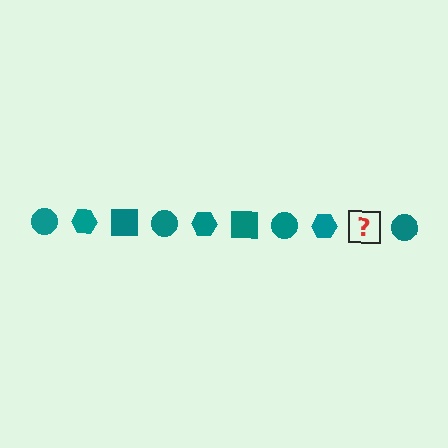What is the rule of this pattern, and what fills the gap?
The rule is that the pattern cycles through circle, hexagon, square shapes in teal. The gap should be filled with a teal square.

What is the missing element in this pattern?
The missing element is a teal square.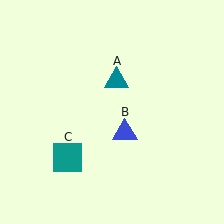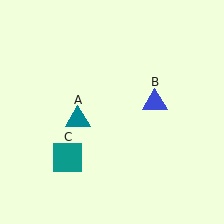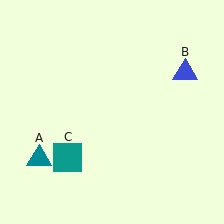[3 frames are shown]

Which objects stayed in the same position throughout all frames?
Teal square (object C) remained stationary.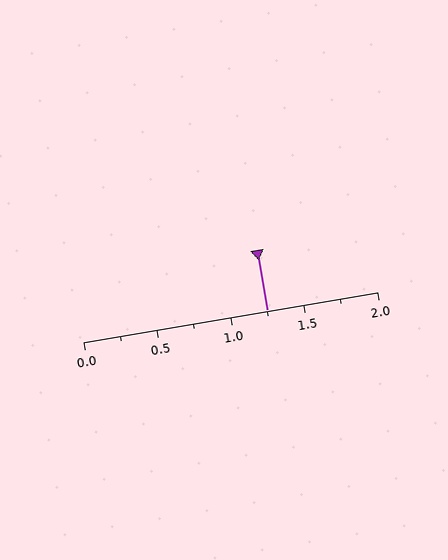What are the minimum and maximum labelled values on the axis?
The axis runs from 0.0 to 2.0.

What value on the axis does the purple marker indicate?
The marker indicates approximately 1.25.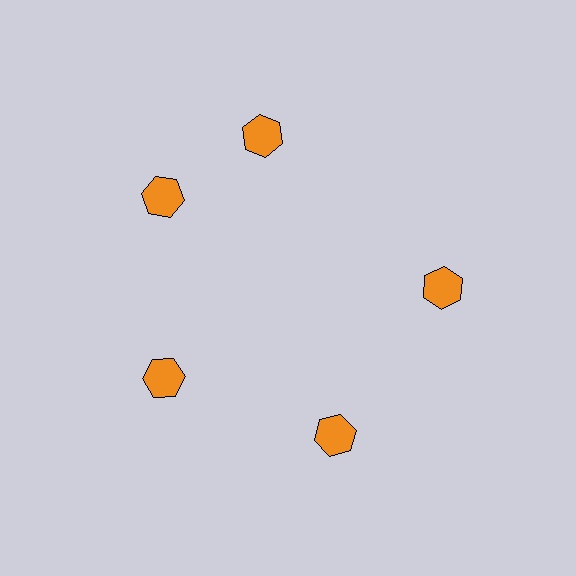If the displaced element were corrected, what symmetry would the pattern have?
It would have 5-fold rotational symmetry — the pattern would map onto itself every 72 degrees.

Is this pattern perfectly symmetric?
No. The 5 orange hexagons are arranged in a ring, but one element near the 1 o'clock position is rotated out of alignment along the ring, breaking the 5-fold rotational symmetry.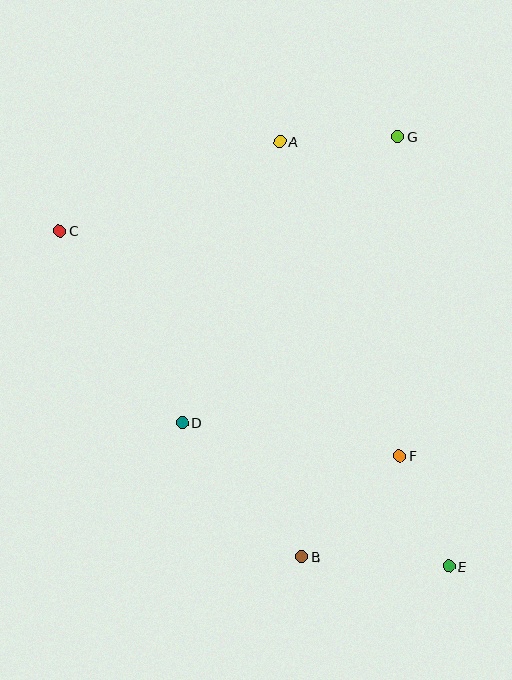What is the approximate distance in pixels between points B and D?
The distance between B and D is approximately 180 pixels.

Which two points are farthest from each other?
Points C and E are farthest from each other.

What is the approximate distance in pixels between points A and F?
The distance between A and F is approximately 336 pixels.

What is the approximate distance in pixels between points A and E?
The distance between A and E is approximately 457 pixels.